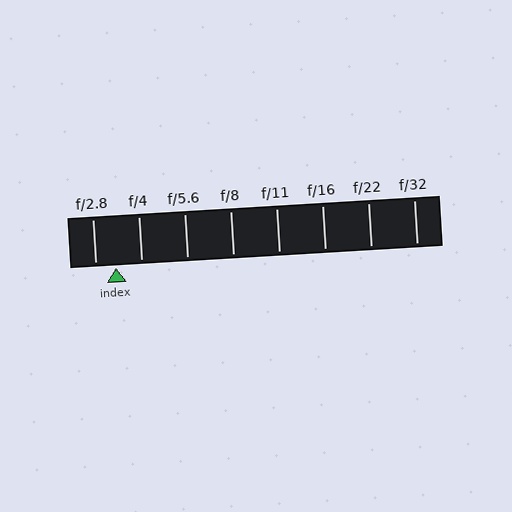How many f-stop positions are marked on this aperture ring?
There are 8 f-stop positions marked.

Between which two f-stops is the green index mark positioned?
The index mark is between f/2.8 and f/4.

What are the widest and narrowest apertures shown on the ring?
The widest aperture shown is f/2.8 and the narrowest is f/32.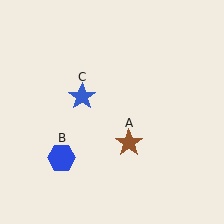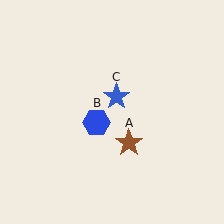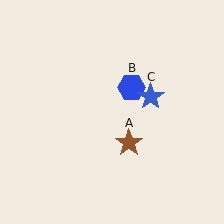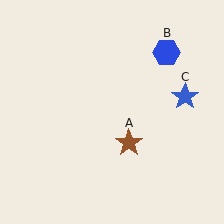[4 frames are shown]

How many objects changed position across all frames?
2 objects changed position: blue hexagon (object B), blue star (object C).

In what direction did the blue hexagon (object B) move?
The blue hexagon (object B) moved up and to the right.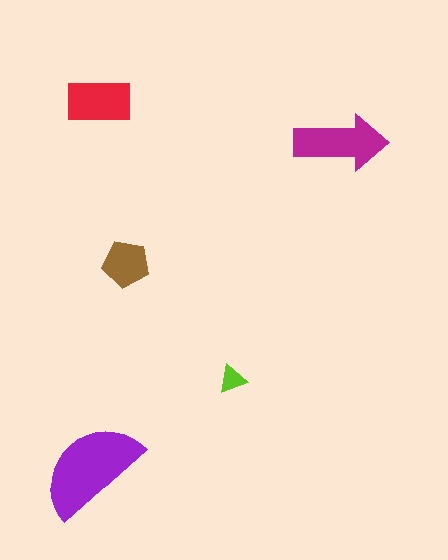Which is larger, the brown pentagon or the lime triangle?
The brown pentagon.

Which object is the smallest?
The lime triangle.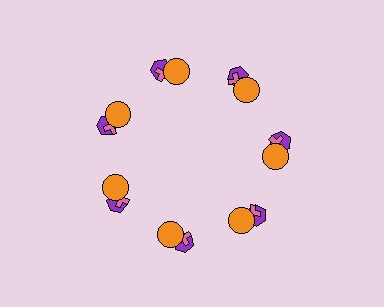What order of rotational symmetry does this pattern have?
This pattern has 7-fold rotational symmetry.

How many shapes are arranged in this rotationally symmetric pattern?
There are 21 shapes, arranged in 7 groups of 3.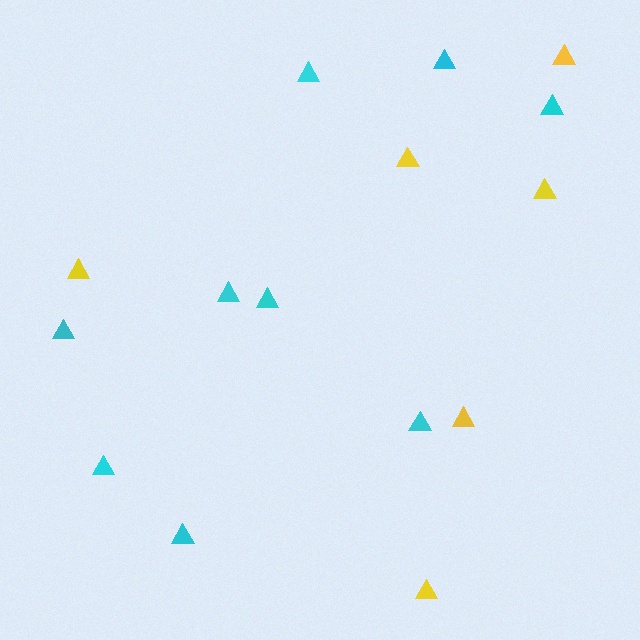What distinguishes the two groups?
There are 2 groups: one group of yellow triangles (6) and one group of cyan triangles (9).